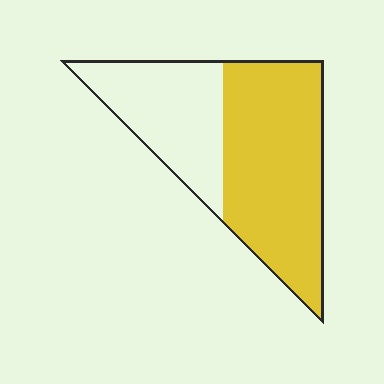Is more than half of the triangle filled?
Yes.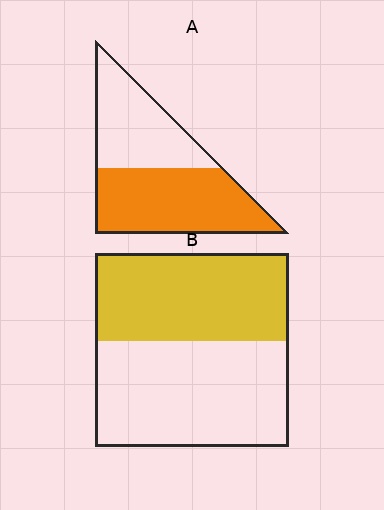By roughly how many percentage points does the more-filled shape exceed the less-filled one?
By roughly 10 percentage points (A over B).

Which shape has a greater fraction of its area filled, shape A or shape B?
Shape A.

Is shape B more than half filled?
No.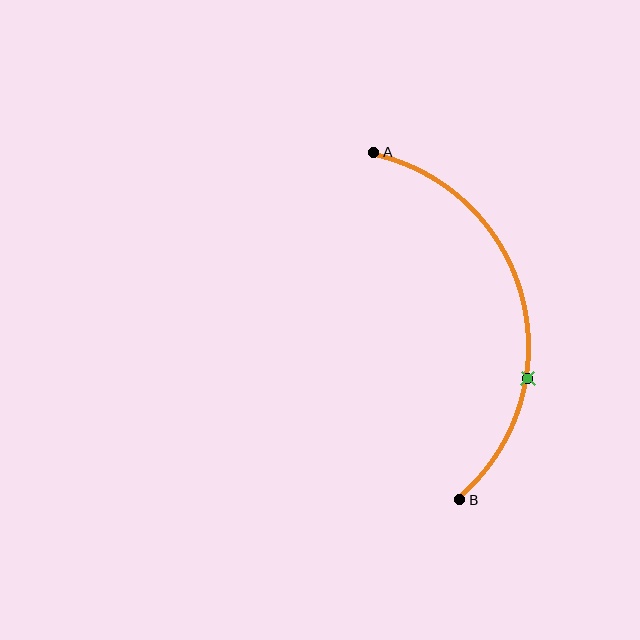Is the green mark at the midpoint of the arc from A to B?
No. The green mark lies on the arc but is closer to endpoint B. The arc midpoint would be at the point on the curve equidistant along the arc from both A and B.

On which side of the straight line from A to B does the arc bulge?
The arc bulges to the right of the straight line connecting A and B.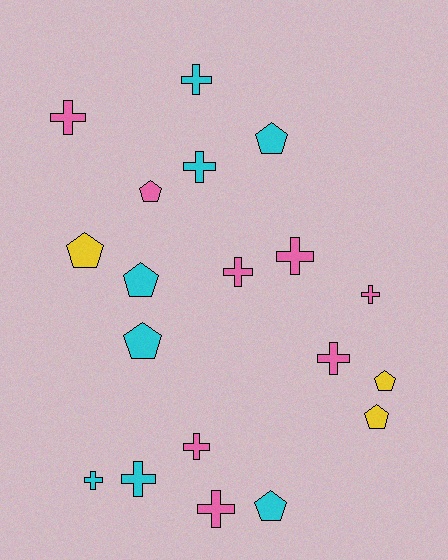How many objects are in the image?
There are 19 objects.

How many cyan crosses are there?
There are 4 cyan crosses.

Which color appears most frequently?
Pink, with 8 objects.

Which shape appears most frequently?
Cross, with 11 objects.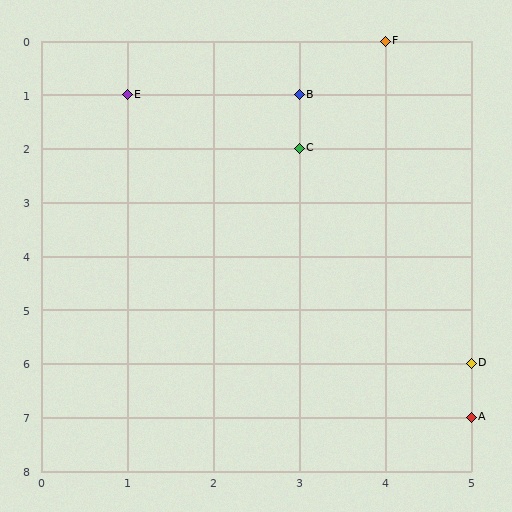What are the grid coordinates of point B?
Point B is at grid coordinates (3, 1).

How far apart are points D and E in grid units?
Points D and E are 4 columns and 5 rows apart (about 6.4 grid units diagonally).